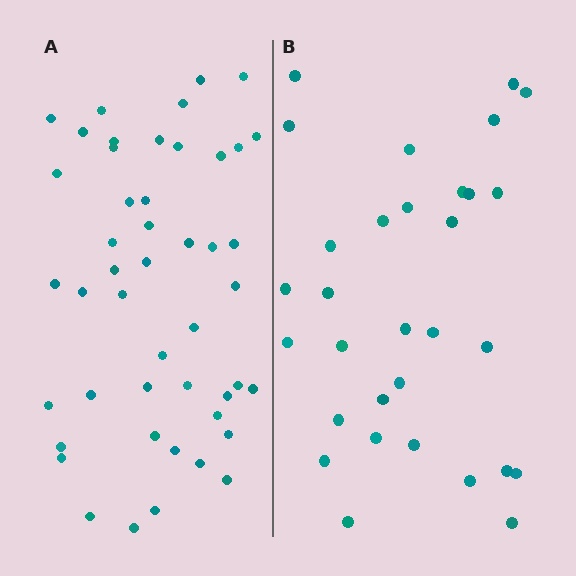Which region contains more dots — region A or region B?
Region A (the left region) has more dots.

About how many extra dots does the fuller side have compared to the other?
Region A has approximately 15 more dots than region B.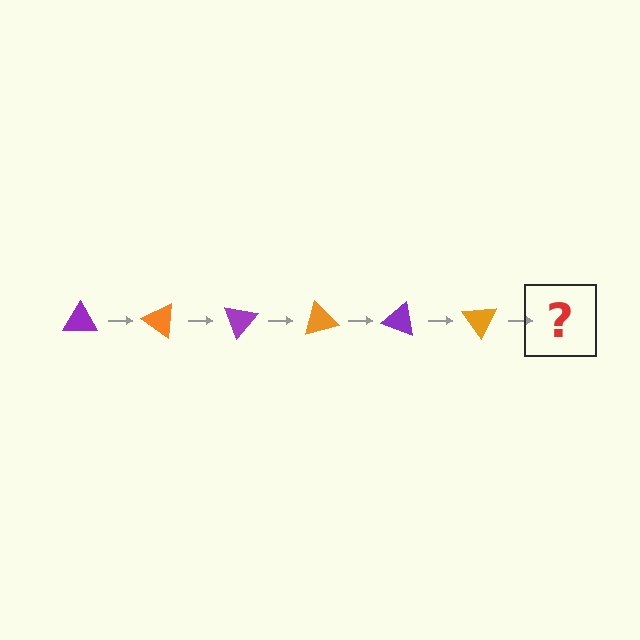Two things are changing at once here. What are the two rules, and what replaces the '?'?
The two rules are that it rotates 35 degrees each step and the color cycles through purple and orange. The '?' should be a purple triangle, rotated 210 degrees from the start.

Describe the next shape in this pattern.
It should be a purple triangle, rotated 210 degrees from the start.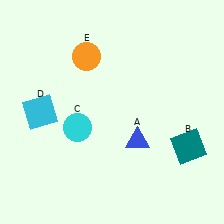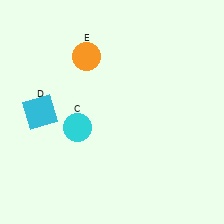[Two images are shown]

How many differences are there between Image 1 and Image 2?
There are 2 differences between the two images.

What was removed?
The teal square (B), the blue triangle (A) were removed in Image 2.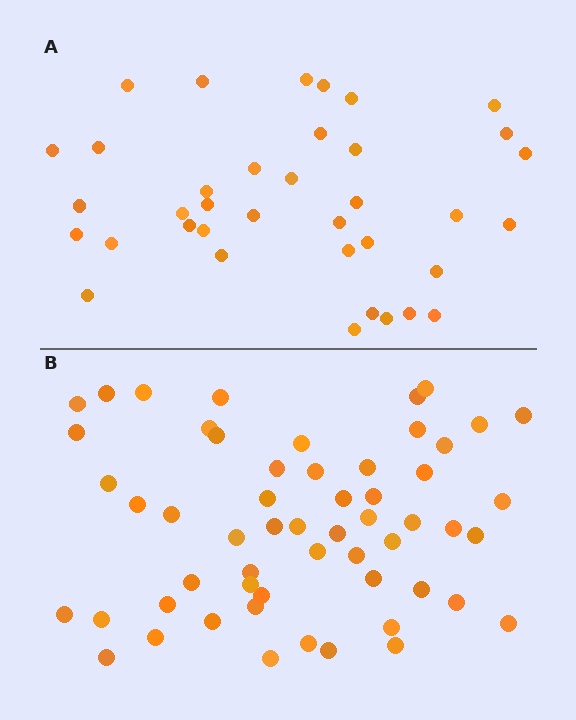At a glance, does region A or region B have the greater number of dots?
Region B (the bottom region) has more dots.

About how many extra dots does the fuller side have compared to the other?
Region B has approximately 20 more dots than region A.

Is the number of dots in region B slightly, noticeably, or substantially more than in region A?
Region B has substantially more. The ratio is roughly 1.5 to 1.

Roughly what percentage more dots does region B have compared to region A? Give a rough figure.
About 50% more.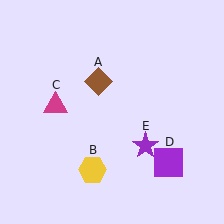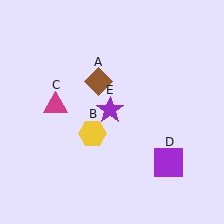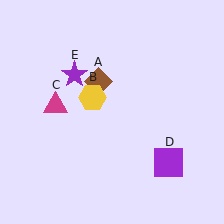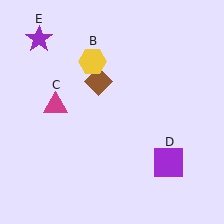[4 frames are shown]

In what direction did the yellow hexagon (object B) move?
The yellow hexagon (object B) moved up.